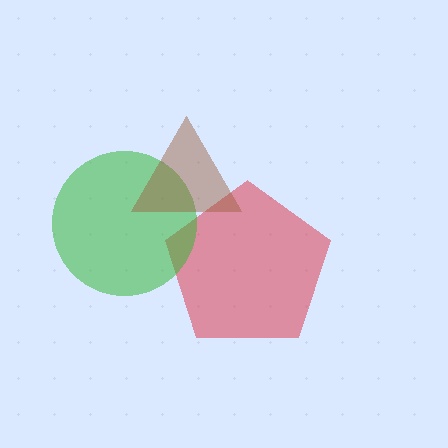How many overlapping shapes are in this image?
There are 3 overlapping shapes in the image.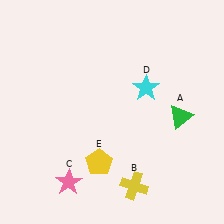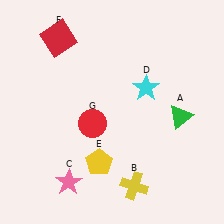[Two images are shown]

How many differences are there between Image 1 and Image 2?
There are 2 differences between the two images.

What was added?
A red square (F), a red circle (G) were added in Image 2.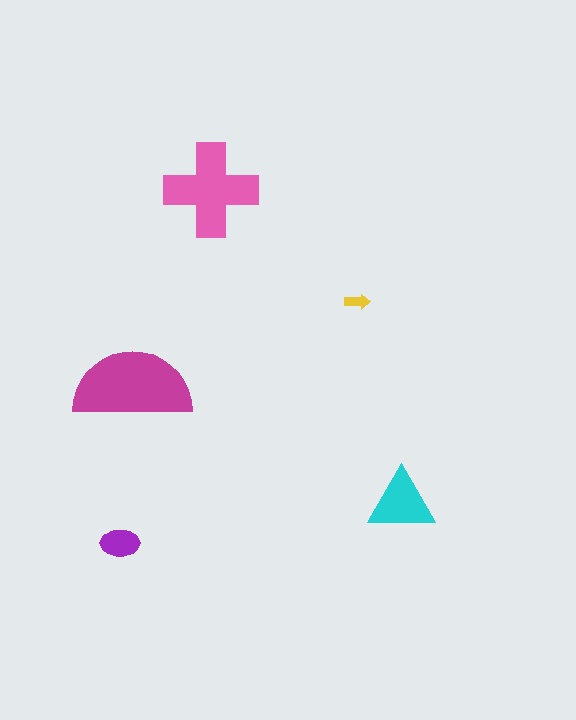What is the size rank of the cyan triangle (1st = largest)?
3rd.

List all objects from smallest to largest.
The yellow arrow, the purple ellipse, the cyan triangle, the pink cross, the magenta semicircle.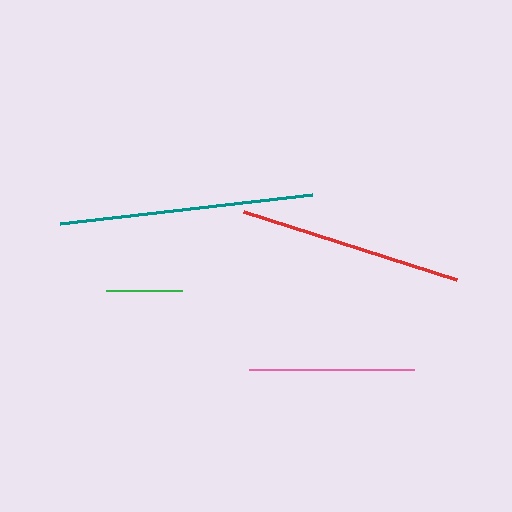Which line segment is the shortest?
The green line is the shortest at approximately 76 pixels.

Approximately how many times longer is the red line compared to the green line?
The red line is approximately 2.9 times the length of the green line.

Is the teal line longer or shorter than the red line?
The teal line is longer than the red line.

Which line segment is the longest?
The teal line is the longest at approximately 253 pixels.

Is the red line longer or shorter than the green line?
The red line is longer than the green line.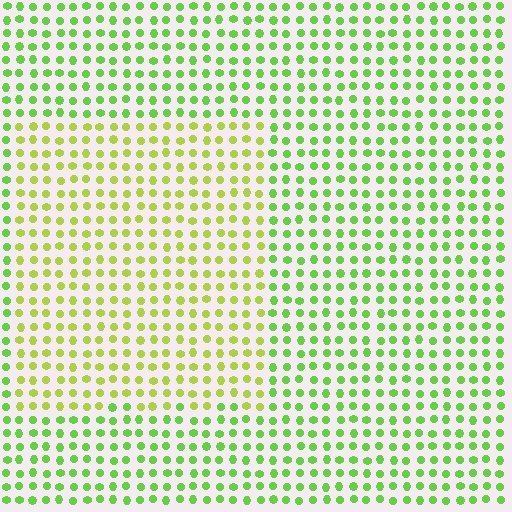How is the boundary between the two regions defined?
The boundary is defined purely by a slight shift in hue (about 30 degrees). Spacing, size, and orientation are identical on both sides.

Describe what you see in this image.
The image is filled with small lime elements in a uniform arrangement. A rectangle-shaped region is visible where the elements are tinted to a slightly different hue, forming a subtle color boundary.